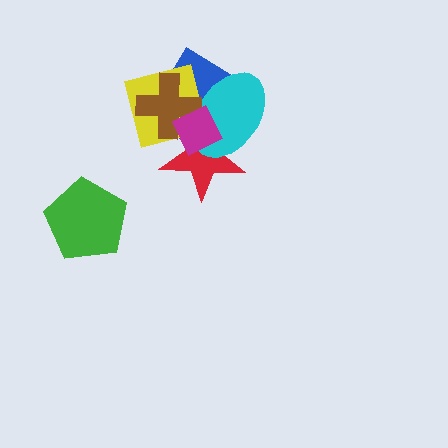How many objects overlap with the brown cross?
5 objects overlap with the brown cross.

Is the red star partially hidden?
Yes, it is partially covered by another shape.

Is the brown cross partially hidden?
Yes, it is partially covered by another shape.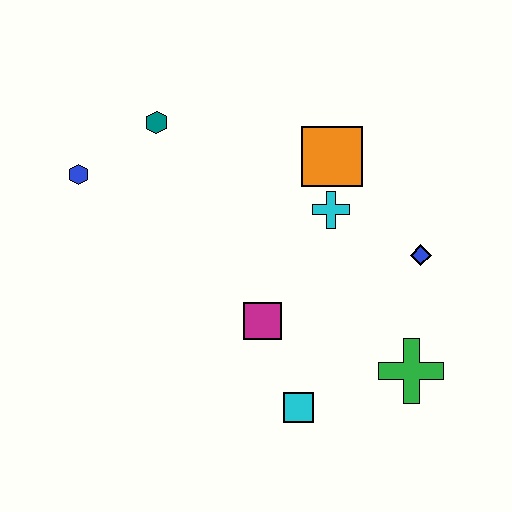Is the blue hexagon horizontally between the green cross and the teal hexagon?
No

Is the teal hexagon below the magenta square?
No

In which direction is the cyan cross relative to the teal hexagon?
The cyan cross is to the right of the teal hexagon.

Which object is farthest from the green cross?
The blue hexagon is farthest from the green cross.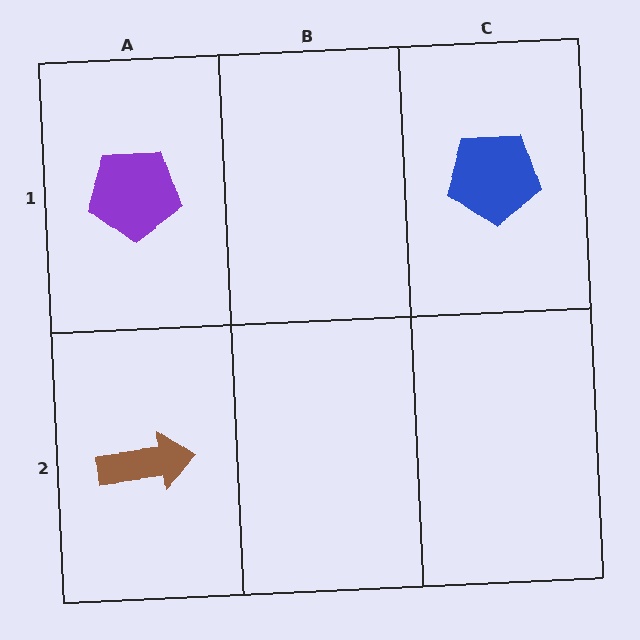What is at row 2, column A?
A brown arrow.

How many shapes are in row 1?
2 shapes.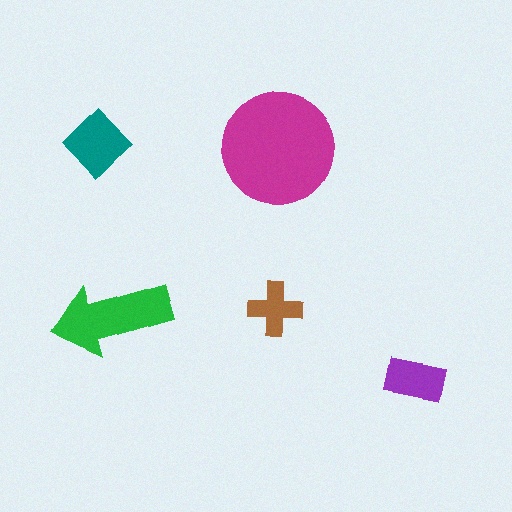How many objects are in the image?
There are 5 objects in the image.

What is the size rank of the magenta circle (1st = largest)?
1st.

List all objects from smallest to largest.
The brown cross, the purple rectangle, the teal diamond, the green arrow, the magenta circle.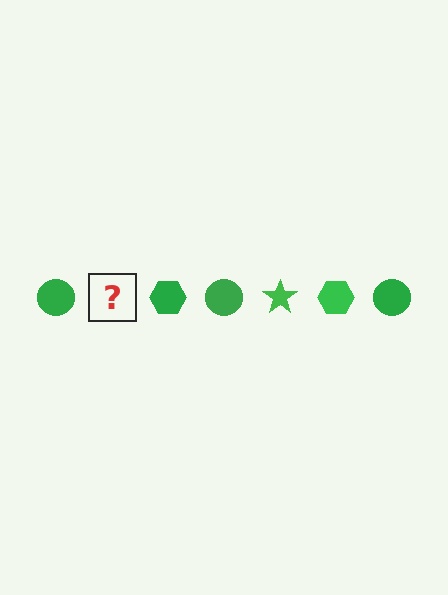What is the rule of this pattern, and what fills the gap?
The rule is that the pattern cycles through circle, star, hexagon shapes in green. The gap should be filled with a green star.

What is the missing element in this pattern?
The missing element is a green star.